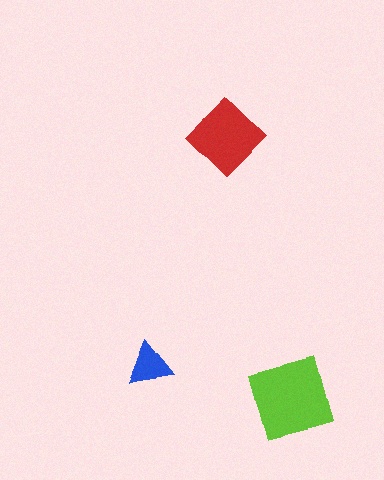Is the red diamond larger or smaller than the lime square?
Smaller.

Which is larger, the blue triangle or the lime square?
The lime square.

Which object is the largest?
The lime square.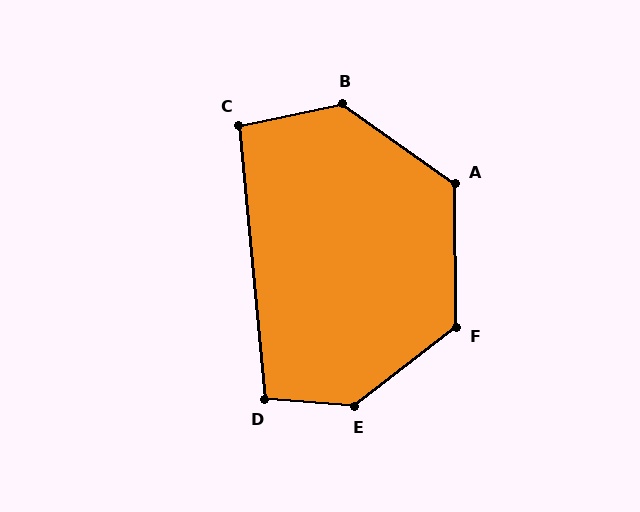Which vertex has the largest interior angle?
E, at approximately 138 degrees.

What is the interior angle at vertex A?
Approximately 125 degrees (obtuse).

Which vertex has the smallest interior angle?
C, at approximately 96 degrees.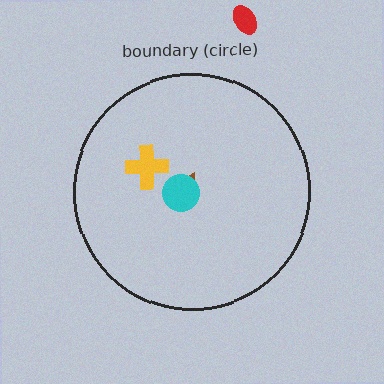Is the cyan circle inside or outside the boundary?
Inside.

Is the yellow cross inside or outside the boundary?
Inside.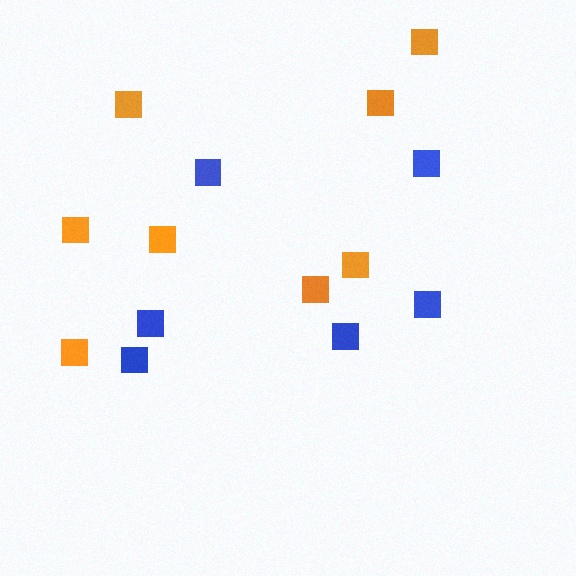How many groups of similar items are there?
There are 2 groups: one group of orange squares (8) and one group of blue squares (6).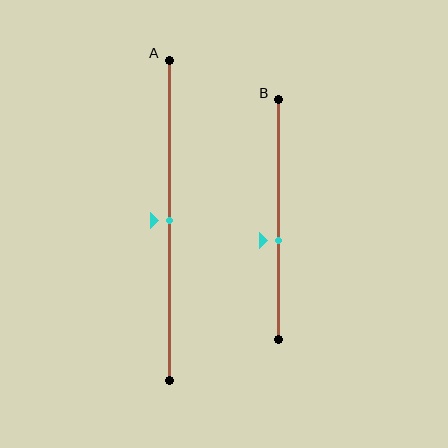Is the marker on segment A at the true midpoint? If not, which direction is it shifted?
Yes, the marker on segment A is at the true midpoint.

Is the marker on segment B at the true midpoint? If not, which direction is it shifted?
No, the marker on segment B is shifted downward by about 9% of the segment length.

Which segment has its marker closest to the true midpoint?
Segment A has its marker closest to the true midpoint.